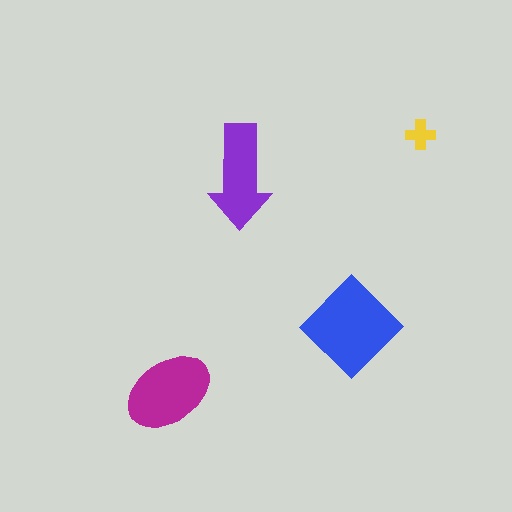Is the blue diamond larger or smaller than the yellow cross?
Larger.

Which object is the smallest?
The yellow cross.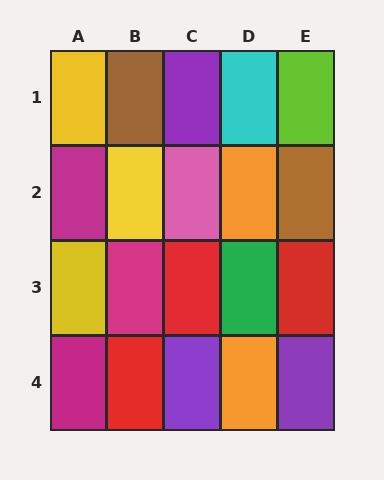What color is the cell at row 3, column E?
Red.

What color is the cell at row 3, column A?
Yellow.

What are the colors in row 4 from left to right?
Magenta, red, purple, orange, purple.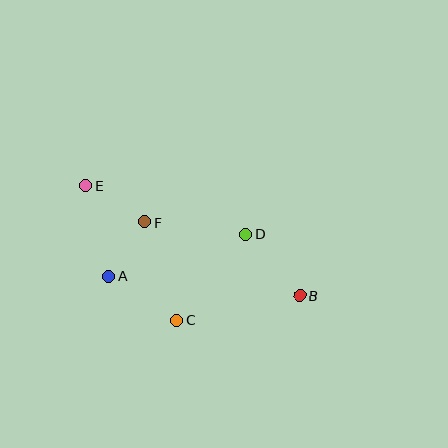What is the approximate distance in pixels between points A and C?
The distance between A and C is approximately 81 pixels.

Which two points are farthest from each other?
Points B and E are farthest from each other.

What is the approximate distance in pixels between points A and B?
The distance between A and B is approximately 192 pixels.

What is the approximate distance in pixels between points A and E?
The distance between A and E is approximately 93 pixels.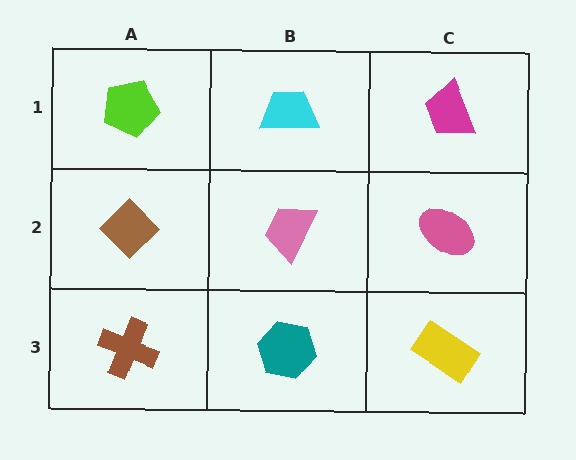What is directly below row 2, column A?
A brown cross.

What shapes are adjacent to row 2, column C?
A magenta trapezoid (row 1, column C), a yellow rectangle (row 3, column C), a pink trapezoid (row 2, column B).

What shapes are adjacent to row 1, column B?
A pink trapezoid (row 2, column B), a lime pentagon (row 1, column A), a magenta trapezoid (row 1, column C).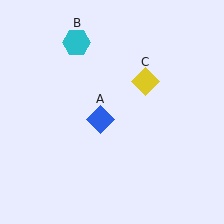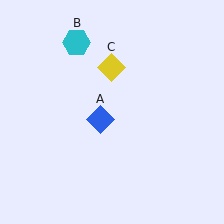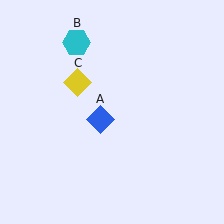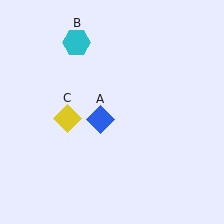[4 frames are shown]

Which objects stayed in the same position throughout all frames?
Blue diamond (object A) and cyan hexagon (object B) remained stationary.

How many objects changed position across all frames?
1 object changed position: yellow diamond (object C).